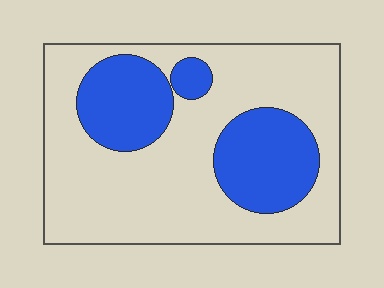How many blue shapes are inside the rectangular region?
3.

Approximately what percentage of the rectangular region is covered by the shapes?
Approximately 30%.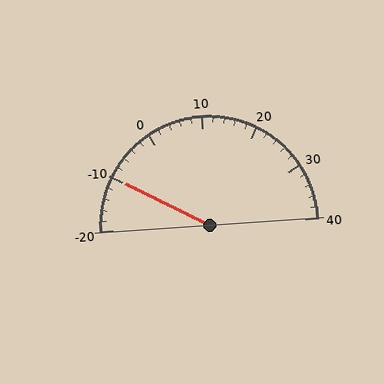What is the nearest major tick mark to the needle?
The nearest major tick mark is -10.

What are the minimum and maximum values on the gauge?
The gauge ranges from -20 to 40.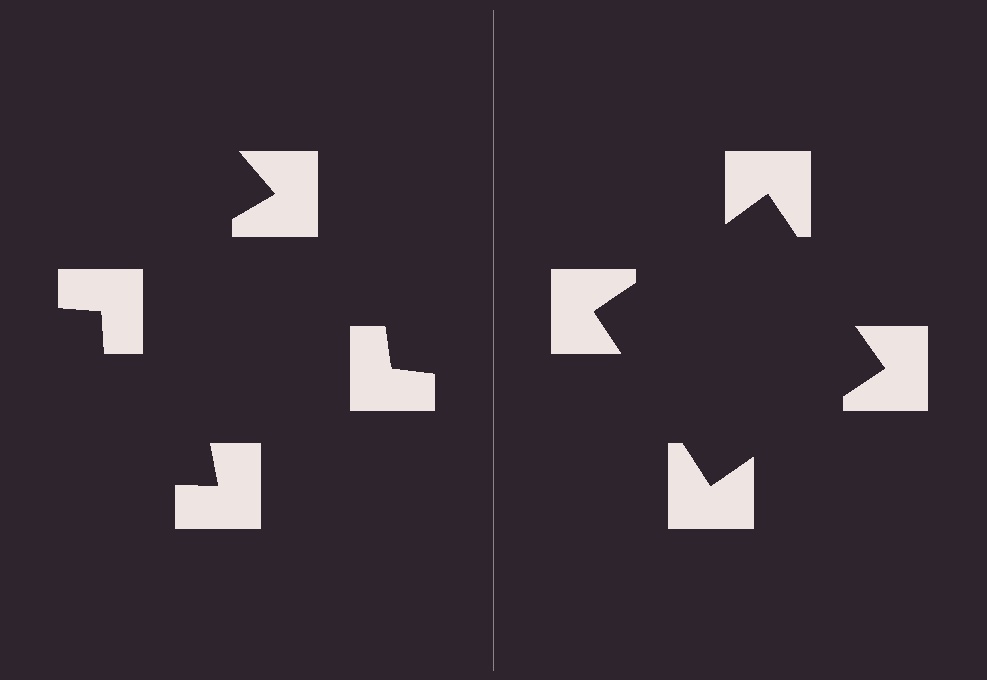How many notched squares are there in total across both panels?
8 — 4 on each side.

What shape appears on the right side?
An illusory square.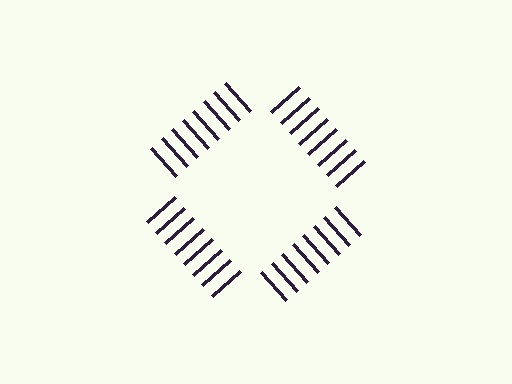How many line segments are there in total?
32 — 8 along each of the 4 edges.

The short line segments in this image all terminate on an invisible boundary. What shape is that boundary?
An illusory square — the line segments terminate on its edges but no continuous stroke is drawn.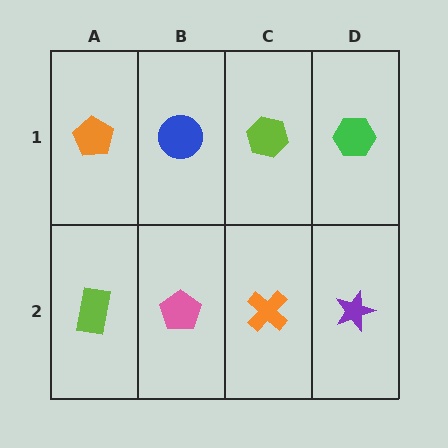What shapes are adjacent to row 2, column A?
An orange pentagon (row 1, column A), a pink pentagon (row 2, column B).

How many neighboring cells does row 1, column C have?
3.